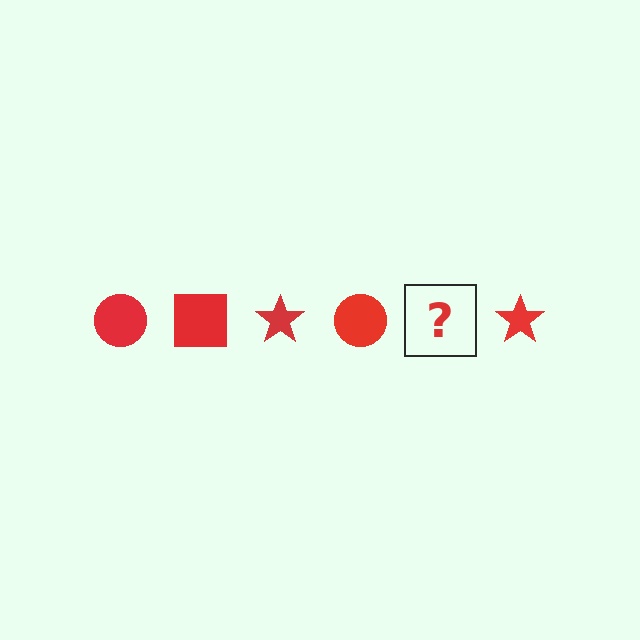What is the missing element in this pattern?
The missing element is a red square.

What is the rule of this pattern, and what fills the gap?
The rule is that the pattern cycles through circle, square, star shapes in red. The gap should be filled with a red square.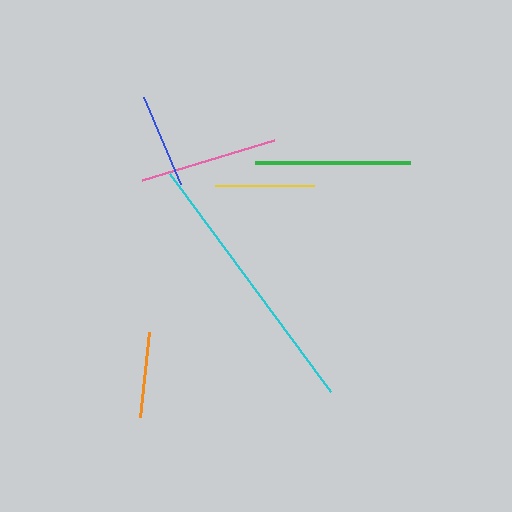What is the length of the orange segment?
The orange segment is approximately 86 pixels long.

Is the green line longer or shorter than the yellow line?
The green line is longer than the yellow line.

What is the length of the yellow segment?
The yellow segment is approximately 99 pixels long.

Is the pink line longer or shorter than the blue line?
The pink line is longer than the blue line.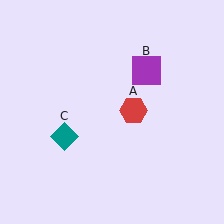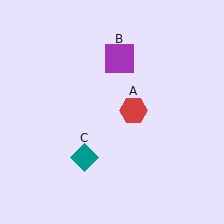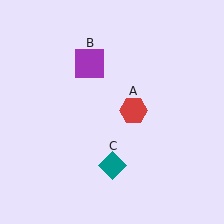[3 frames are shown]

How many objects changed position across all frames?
2 objects changed position: purple square (object B), teal diamond (object C).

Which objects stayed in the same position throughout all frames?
Red hexagon (object A) remained stationary.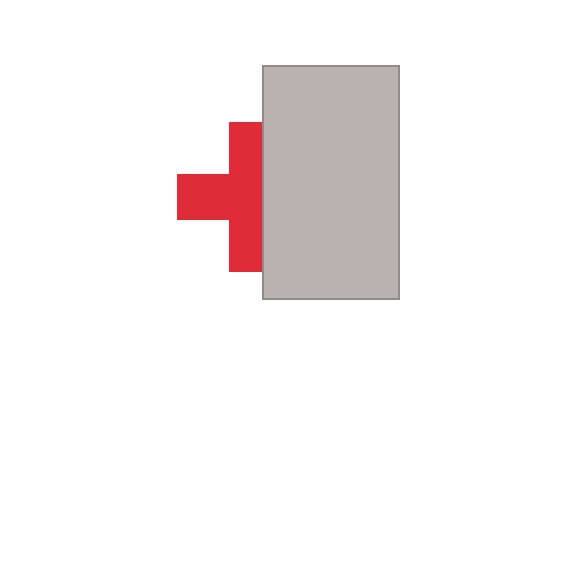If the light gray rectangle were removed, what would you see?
You would see the complete red cross.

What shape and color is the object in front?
The object in front is a light gray rectangle.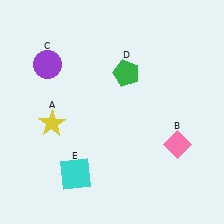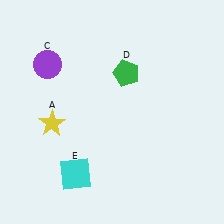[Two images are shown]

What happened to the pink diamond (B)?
The pink diamond (B) was removed in Image 2. It was in the bottom-right area of Image 1.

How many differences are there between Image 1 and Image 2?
There is 1 difference between the two images.